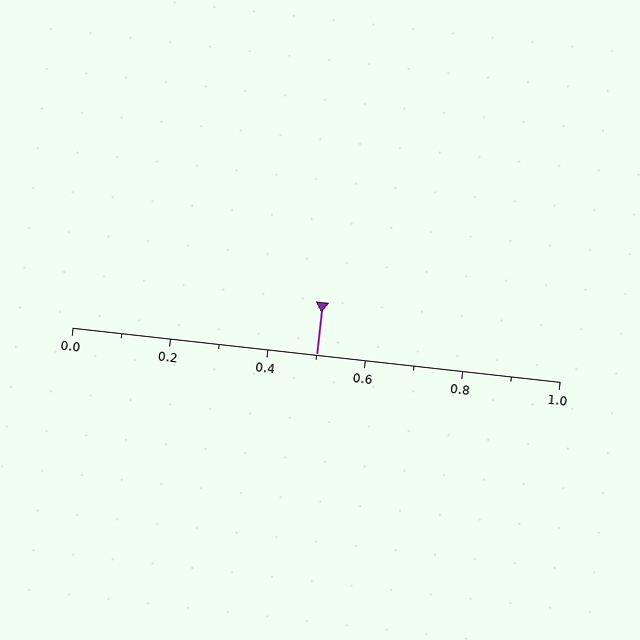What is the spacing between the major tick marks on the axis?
The major ticks are spaced 0.2 apart.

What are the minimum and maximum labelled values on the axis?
The axis runs from 0.0 to 1.0.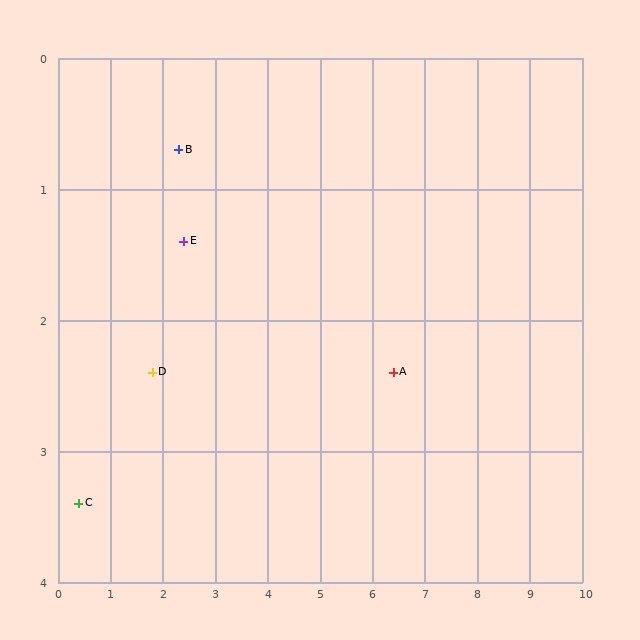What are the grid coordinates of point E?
Point E is at approximately (2.4, 1.4).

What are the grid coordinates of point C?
Point C is at approximately (0.4, 3.4).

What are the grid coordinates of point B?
Point B is at approximately (2.3, 0.7).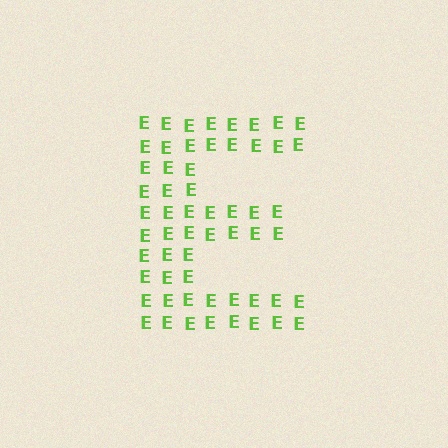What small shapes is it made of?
It is made of small letter E's.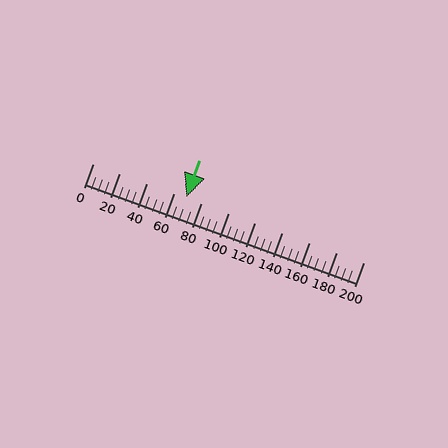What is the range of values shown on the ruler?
The ruler shows values from 0 to 200.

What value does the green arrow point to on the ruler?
The green arrow points to approximately 69.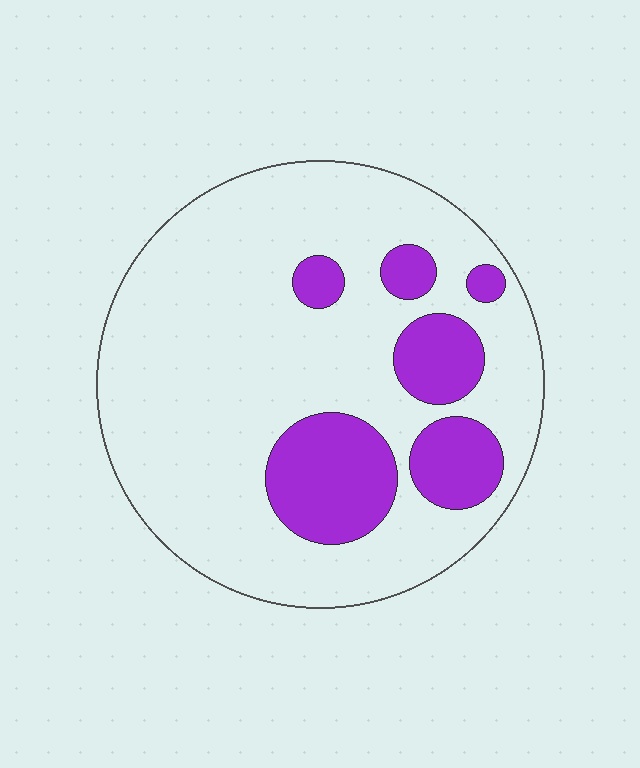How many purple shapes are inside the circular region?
6.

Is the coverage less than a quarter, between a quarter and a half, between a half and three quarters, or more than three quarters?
Less than a quarter.